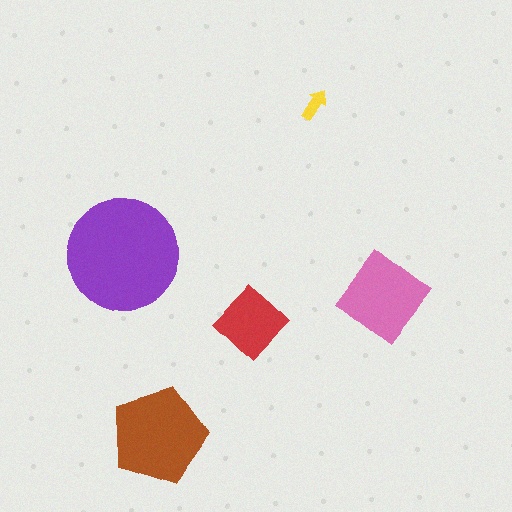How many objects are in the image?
There are 5 objects in the image.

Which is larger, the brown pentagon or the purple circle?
The purple circle.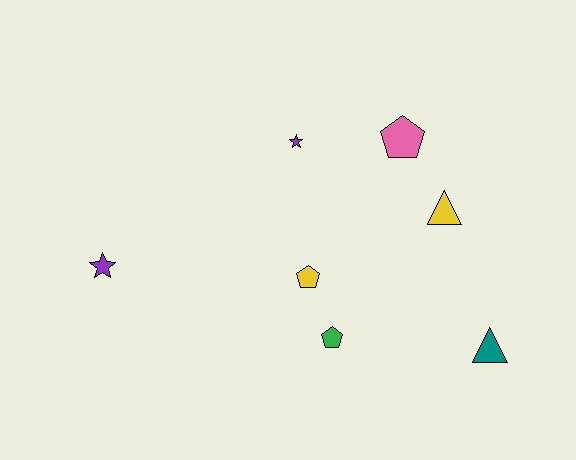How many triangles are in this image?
There are 2 triangles.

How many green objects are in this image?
There is 1 green object.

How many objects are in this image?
There are 7 objects.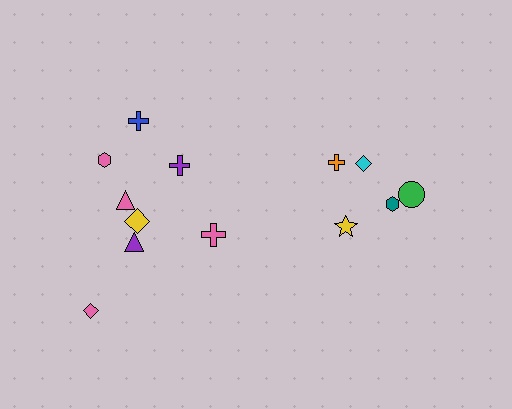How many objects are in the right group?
There are 5 objects.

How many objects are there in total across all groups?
There are 13 objects.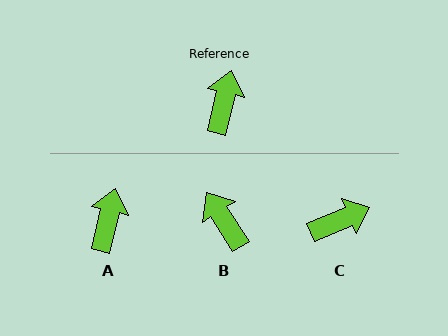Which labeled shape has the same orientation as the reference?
A.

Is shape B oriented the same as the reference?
No, it is off by about 46 degrees.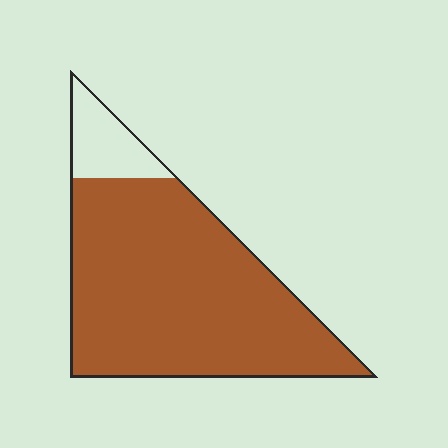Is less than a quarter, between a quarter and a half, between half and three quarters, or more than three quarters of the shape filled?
More than three quarters.